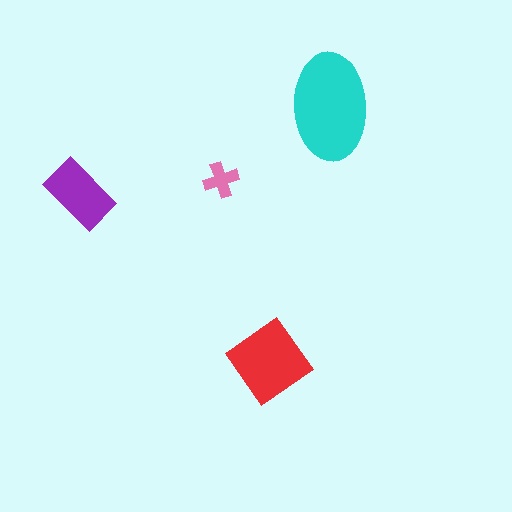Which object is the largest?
The cyan ellipse.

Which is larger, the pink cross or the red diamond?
The red diamond.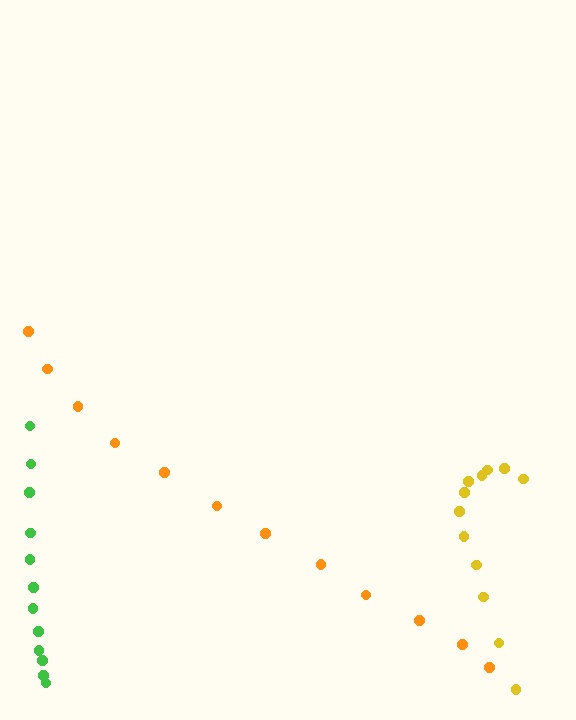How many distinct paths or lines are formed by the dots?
There are 3 distinct paths.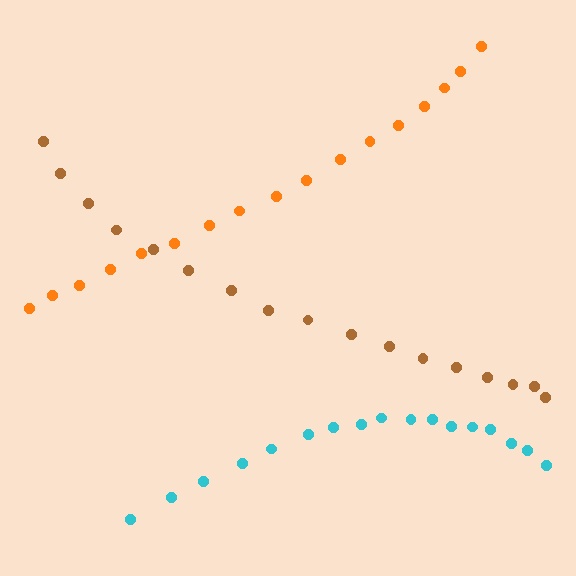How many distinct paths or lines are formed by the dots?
There are 3 distinct paths.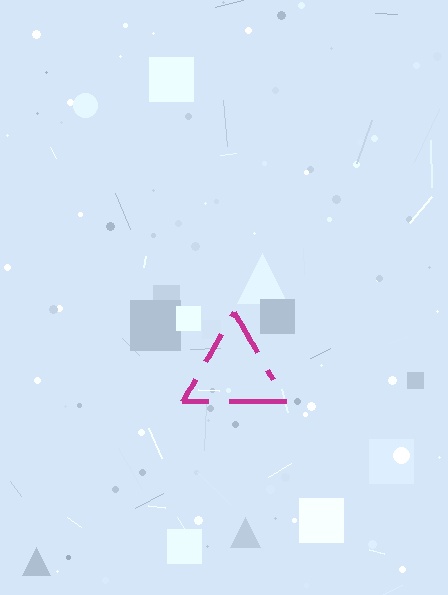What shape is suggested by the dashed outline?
The dashed outline suggests a triangle.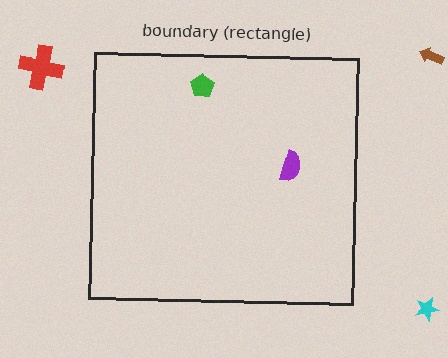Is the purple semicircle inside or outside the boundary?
Inside.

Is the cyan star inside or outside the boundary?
Outside.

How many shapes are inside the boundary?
2 inside, 3 outside.